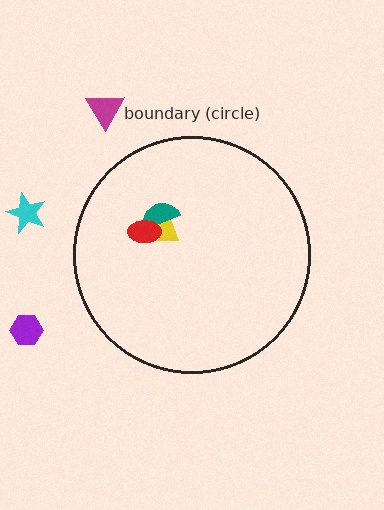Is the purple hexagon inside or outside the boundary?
Outside.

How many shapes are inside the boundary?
3 inside, 3 outside.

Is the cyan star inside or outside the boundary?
Outside.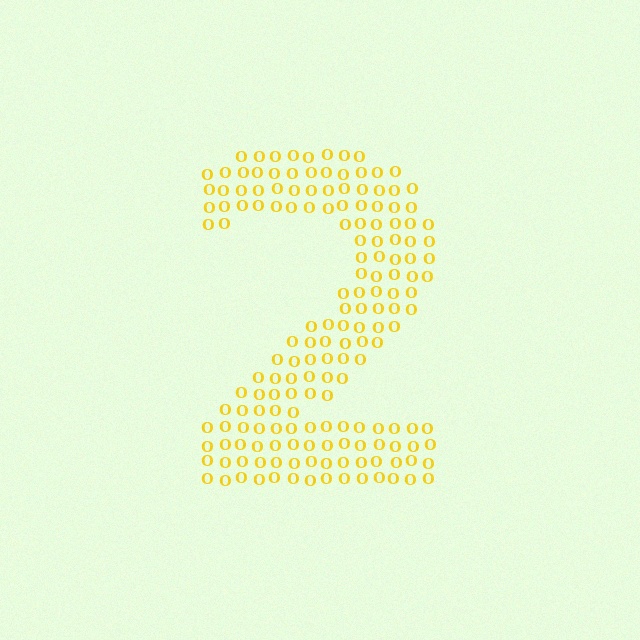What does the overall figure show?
The overall figure shows the digit 2.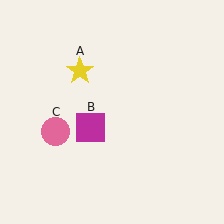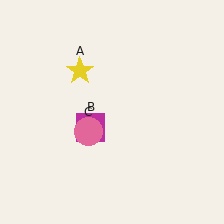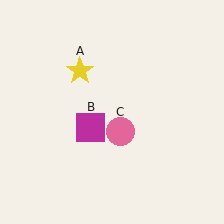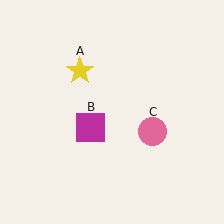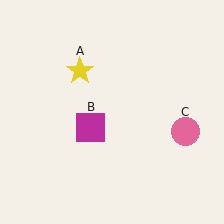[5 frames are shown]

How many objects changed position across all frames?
1 object changed position: pink circle (object C).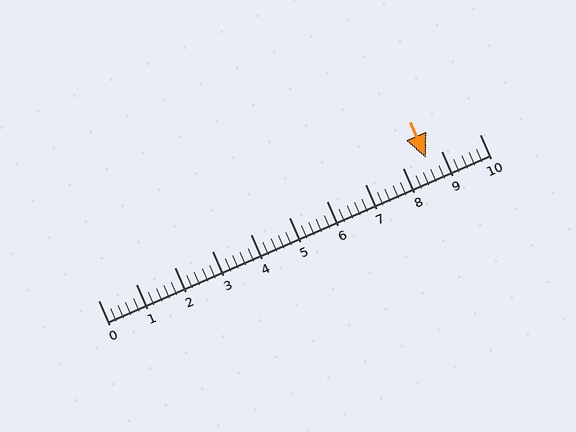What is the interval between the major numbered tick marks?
The major tick marks are spaced 1 units apart.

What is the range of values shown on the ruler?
The ruler shows values from 0 to 10.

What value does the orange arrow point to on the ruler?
The orange arrow points to approximately 8.6.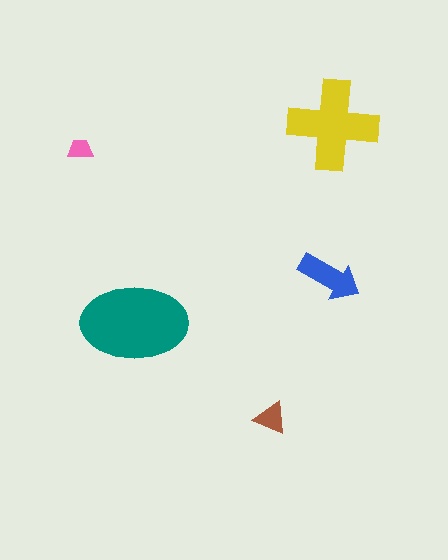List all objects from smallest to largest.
The pink trapezoid, the brown triangle, the blue arrow, the yellow cross, the teal ellipse.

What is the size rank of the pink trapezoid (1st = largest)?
5th.